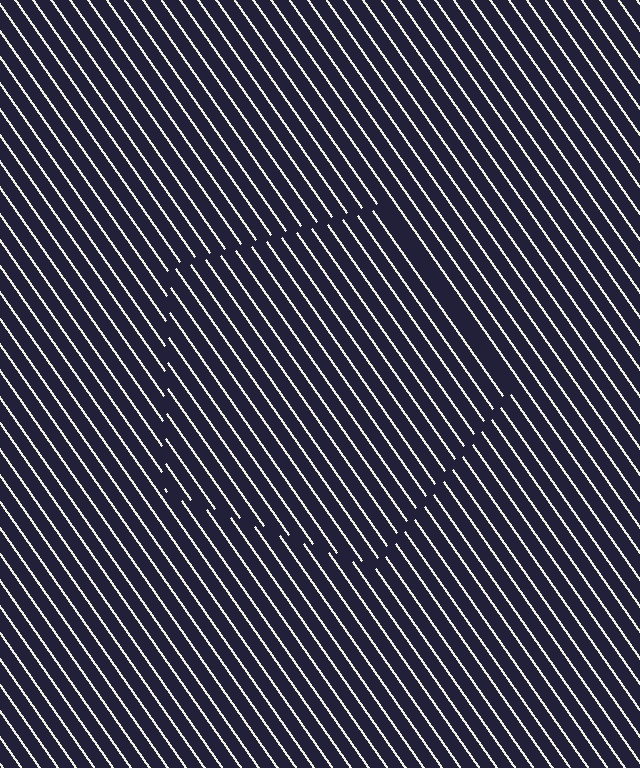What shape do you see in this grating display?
An illusory pentagon. The interior of the shape contains the same grating, shifted by half a period — the contour is defined by the phase discontinuity where line-ends from the inner and outer gratings abut.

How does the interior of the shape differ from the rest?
The interior of the shape contains the same grating, shifted by half a period — the contour is defined by the phase discontinuity where line-ends from the inner and outer gratings abut.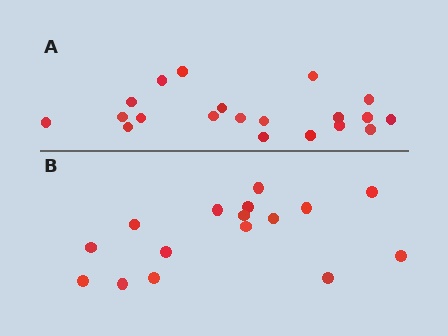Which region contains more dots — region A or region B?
Region A (the top region) has more dots.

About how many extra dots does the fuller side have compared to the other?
Region A has about 4 more dots than region B.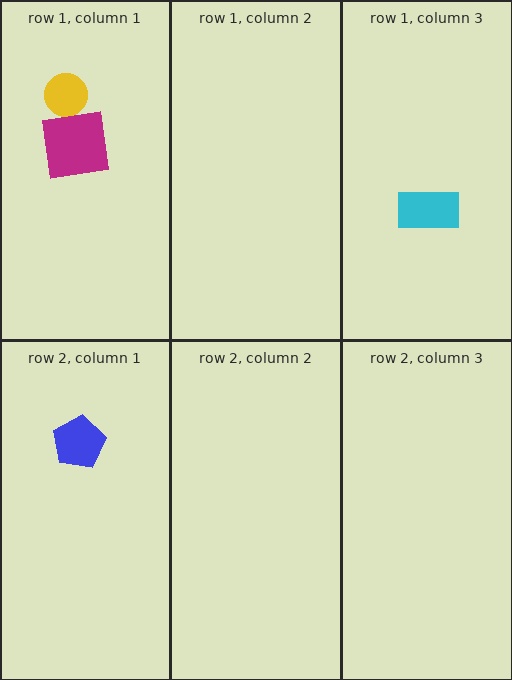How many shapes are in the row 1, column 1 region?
2.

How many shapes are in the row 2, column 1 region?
1.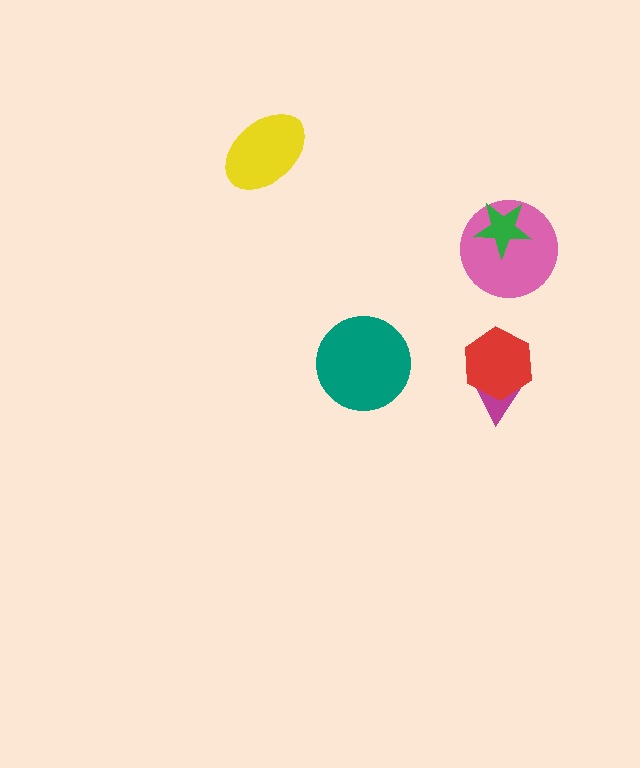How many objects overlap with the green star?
1 object overlaps with the green star.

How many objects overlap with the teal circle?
0 objects overlap with the teal circle.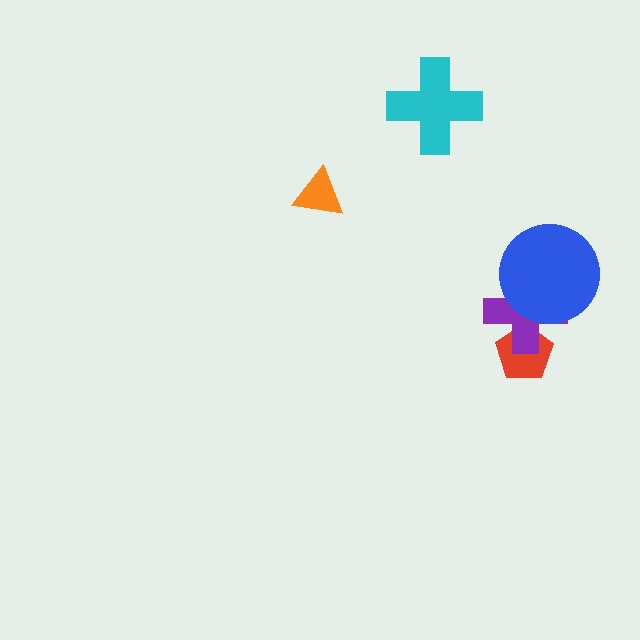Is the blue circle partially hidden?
No, no other shape covers it.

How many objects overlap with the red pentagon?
1 object overlaps with the red pentagon.